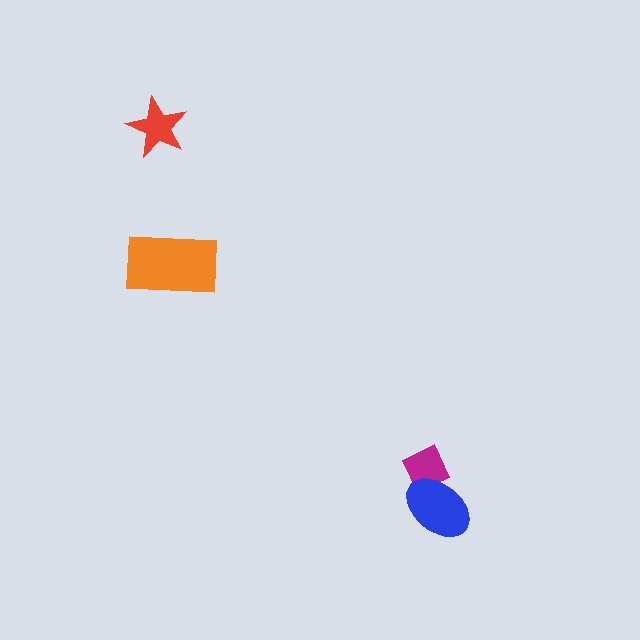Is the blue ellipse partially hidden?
No, no other shape covers it.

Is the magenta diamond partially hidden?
Yes, it is partially covered by another shape.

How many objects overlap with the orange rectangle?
0 objects overlap with the orange rectangle.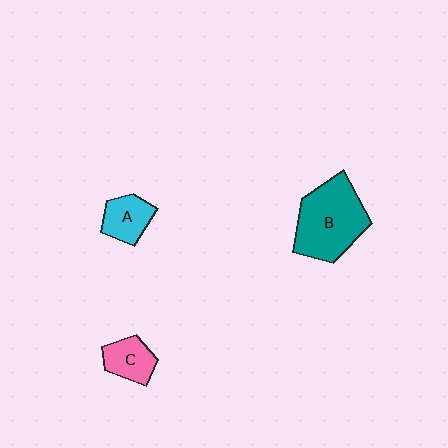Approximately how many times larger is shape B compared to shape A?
Approximately 2.3 times.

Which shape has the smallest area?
Shape C (pink).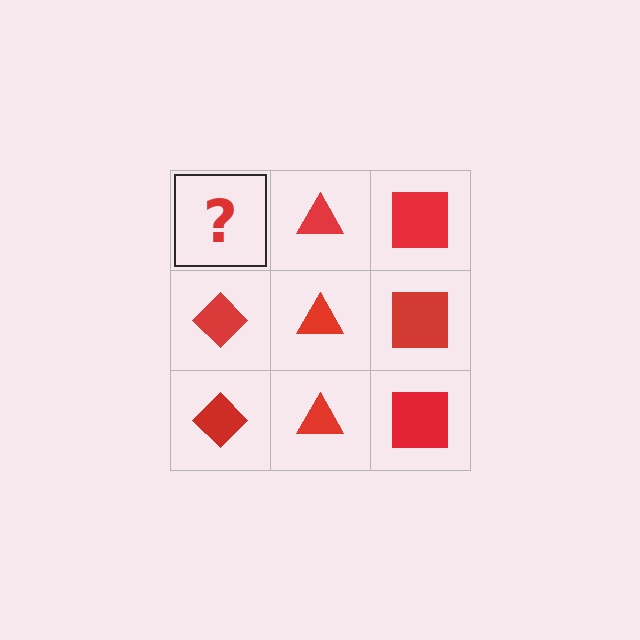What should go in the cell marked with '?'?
The missing cell should contain a red diamond.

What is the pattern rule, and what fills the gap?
The rule is that each column has a consistent shape. The gap should be filled with a red diamond.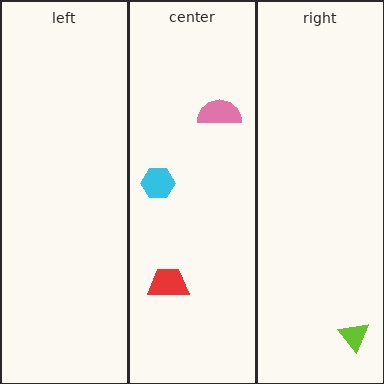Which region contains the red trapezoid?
The center region.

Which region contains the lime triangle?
The right region.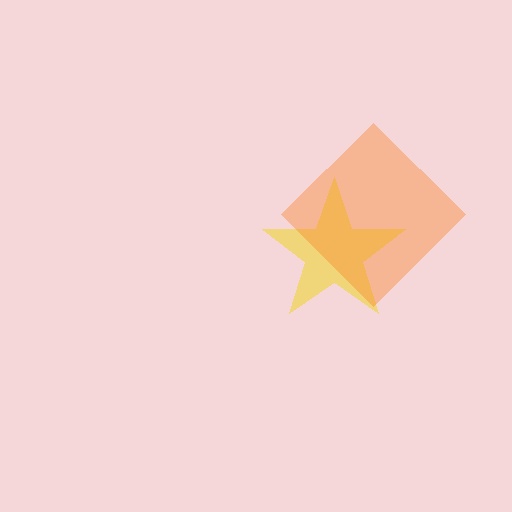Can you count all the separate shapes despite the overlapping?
Yes, there are 2 separate shapes.